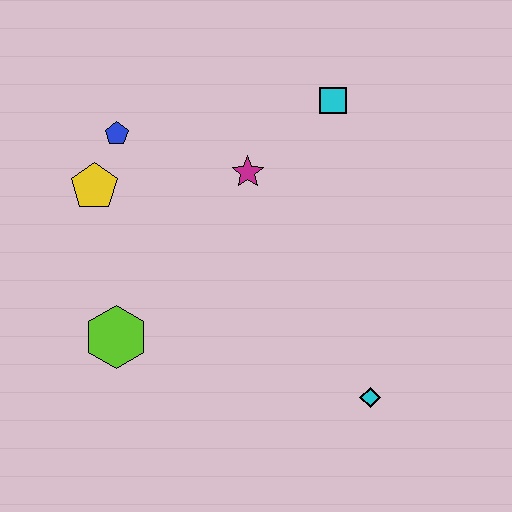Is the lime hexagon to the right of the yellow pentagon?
Yes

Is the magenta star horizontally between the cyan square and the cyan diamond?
No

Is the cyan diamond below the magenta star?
Yes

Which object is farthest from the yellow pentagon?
The cyan diamond is farthest from the yellow pentagon.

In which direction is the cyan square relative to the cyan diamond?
The cyan square is above the cyan diamond.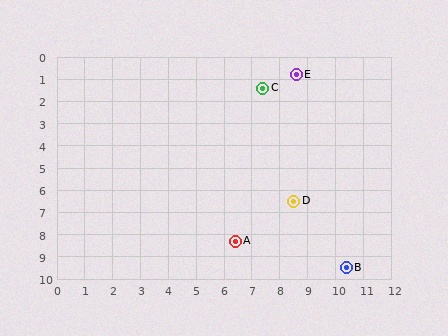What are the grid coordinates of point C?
Point C is at approximately (7.4, 1.4).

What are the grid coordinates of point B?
Point B is at approximately (10.4, 9.5).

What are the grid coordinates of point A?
Point A is at approximately (6.4, 8.3).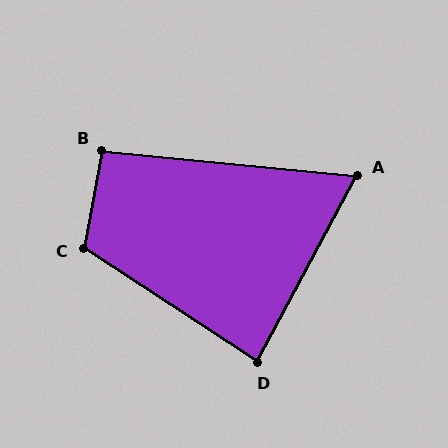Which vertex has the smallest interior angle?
A, at approximately 67 degrees.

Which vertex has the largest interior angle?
C, at approximately 113 degrees.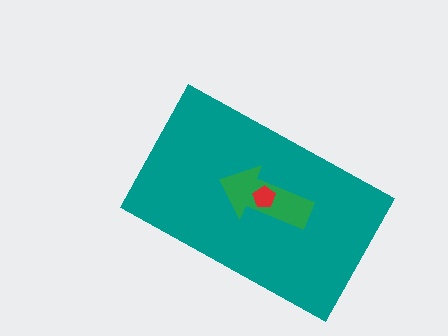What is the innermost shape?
The red pentagon.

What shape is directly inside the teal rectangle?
The green arrow.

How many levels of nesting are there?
3.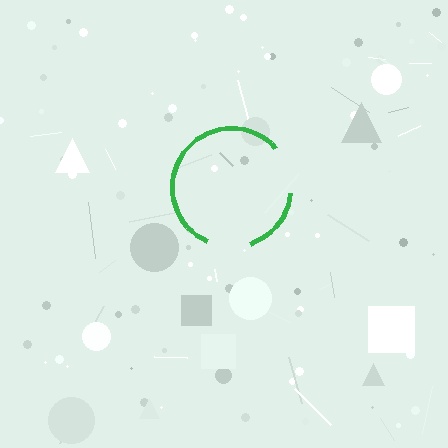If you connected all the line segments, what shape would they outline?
They would outline a circle.